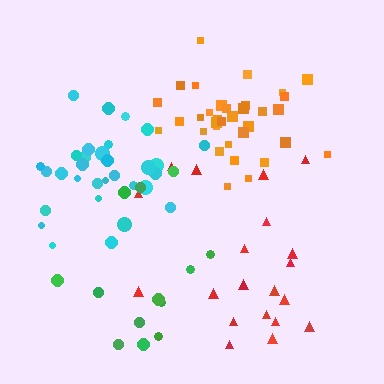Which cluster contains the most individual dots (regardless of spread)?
Orange (34).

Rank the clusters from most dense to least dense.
cyan, orange, red, green.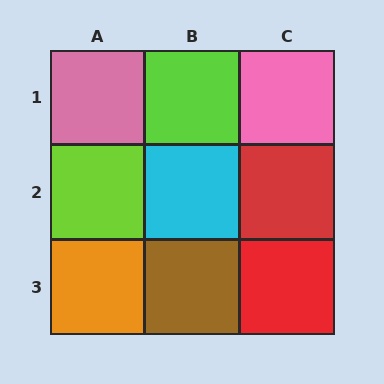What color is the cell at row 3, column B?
Brown.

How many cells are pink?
2 cells are pink.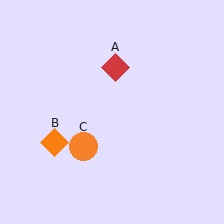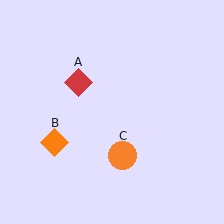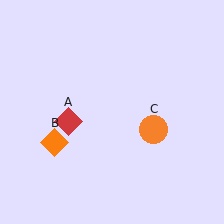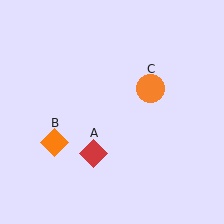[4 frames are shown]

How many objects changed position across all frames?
2 objects changed position: red diamond (object A), orange circle (object C).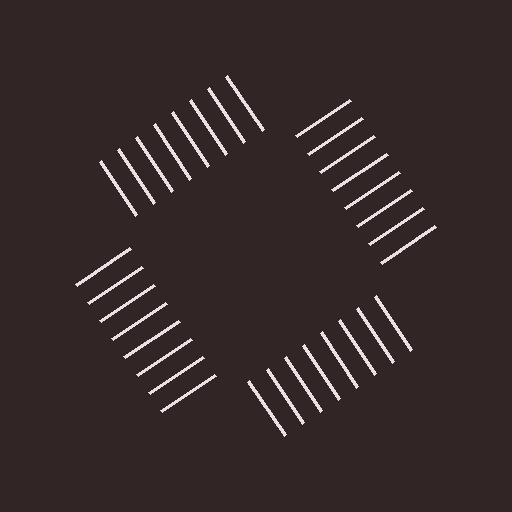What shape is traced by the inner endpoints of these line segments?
An illusory square — the line segments terminate on its edges but no continuous stroke is drawn.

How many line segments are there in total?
32 — 8 along each of the 4 edges.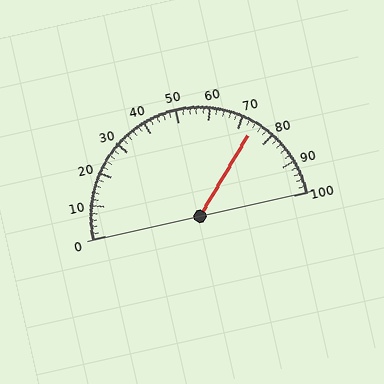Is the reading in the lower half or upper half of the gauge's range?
The reading is in the upper half of the range (0 to 100).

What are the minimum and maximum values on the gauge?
The gauge ranges from 0 to 100.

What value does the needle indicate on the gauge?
The needle indicates approximately 74.